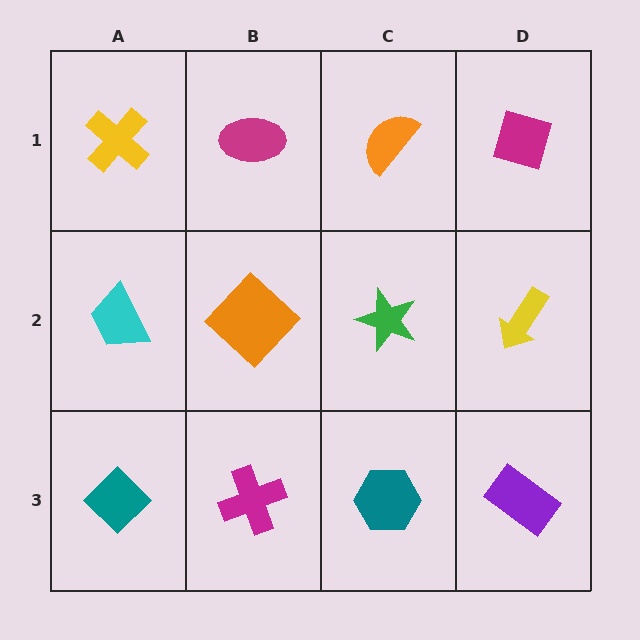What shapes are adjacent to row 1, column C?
A green star (row 2, column C), a magenta ellipse (row 1, column B), a magenta diamond (row 1, column D).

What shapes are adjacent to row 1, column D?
A yellow arrow (row 2, column D), an orange semicircle (row 1, column C).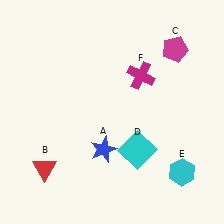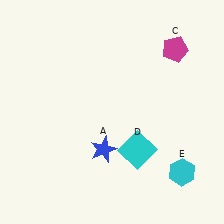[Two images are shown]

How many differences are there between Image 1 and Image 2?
There are 2 differences between the two images.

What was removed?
The red triangle (B), the magenta cross (F) were removed in Image 2.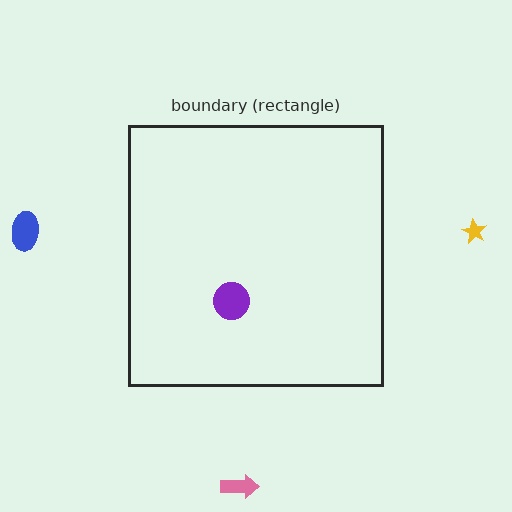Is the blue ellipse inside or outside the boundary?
Outside.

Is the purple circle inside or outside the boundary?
Inside.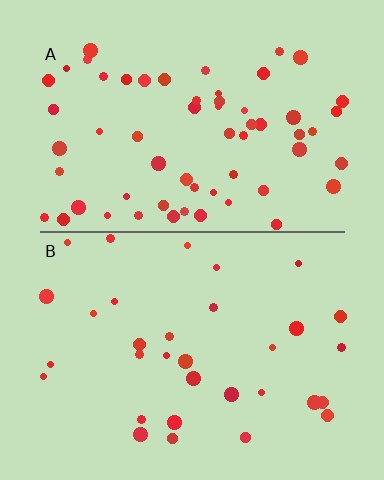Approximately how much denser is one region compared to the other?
Approximately 1.9× — region A over region B.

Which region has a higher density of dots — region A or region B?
A (the top).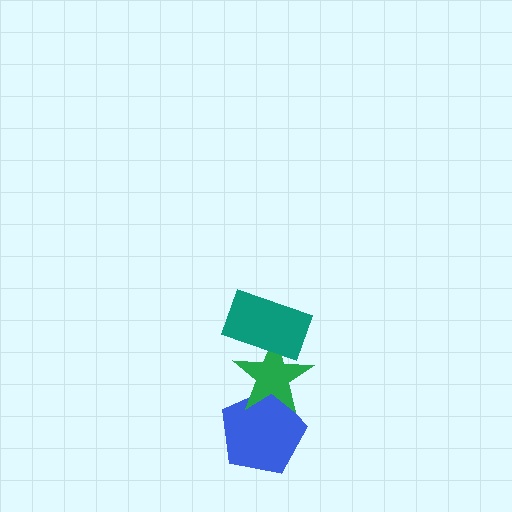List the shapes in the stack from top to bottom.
From top to bottom: the teal rectangle, the green star, the blue pentagon.